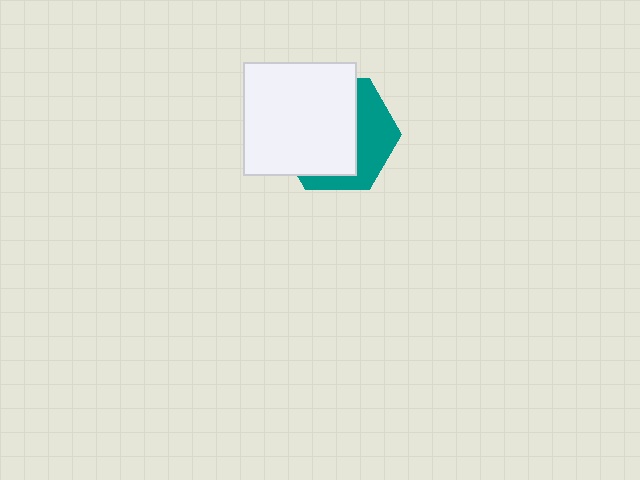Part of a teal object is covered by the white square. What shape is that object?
It is a hexagon.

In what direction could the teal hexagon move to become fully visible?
The teal hexagon could move toward the lower-right. That would shift it out from behind the white square entirely.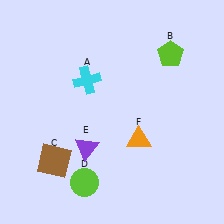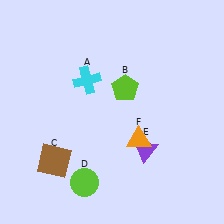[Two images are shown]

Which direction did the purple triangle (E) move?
The purple triangle (E) moved right.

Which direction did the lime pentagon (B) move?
The lime pentagon (B) moved left.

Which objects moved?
The objects that moved are: the lime pentagon (B), the purple triangle (E).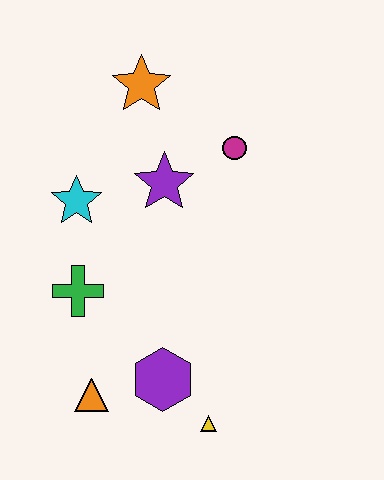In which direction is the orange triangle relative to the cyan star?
The orange triangle is below the cyan star.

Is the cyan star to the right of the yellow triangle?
No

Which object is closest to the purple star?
The magenta circle is closest to the purple star.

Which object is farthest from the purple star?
The yellow triangle is farthest from the purple star.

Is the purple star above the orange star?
No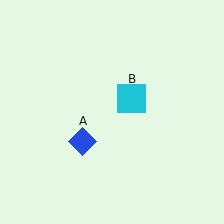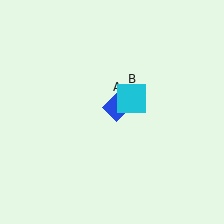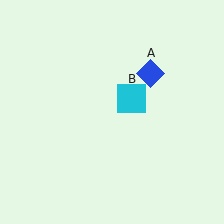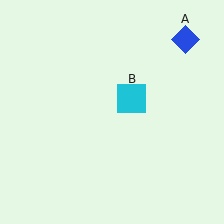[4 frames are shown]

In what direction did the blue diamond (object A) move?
The blue diamond (object A) moved up and to the right.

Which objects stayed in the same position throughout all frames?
Cyan square (object B) remained stationary.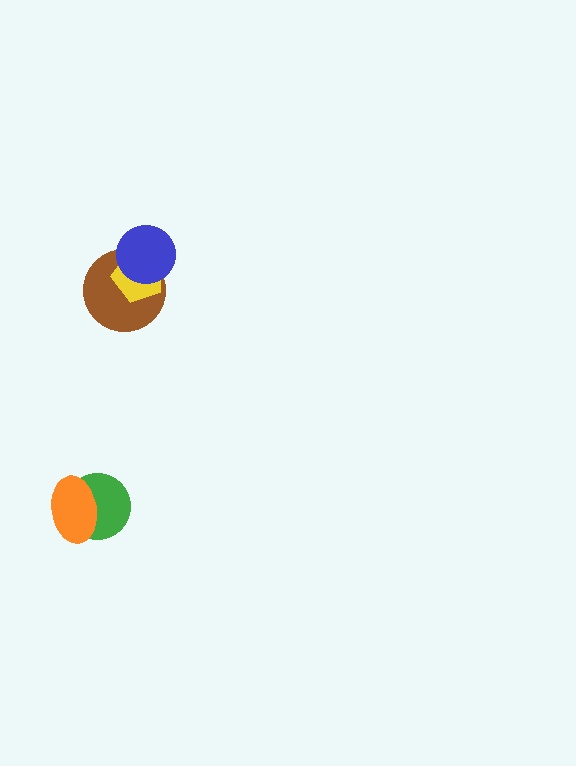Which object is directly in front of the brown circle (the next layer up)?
The yellow pentagon is directly in front of the brown circle.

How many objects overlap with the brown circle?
2 objects overlap with the brown circle.